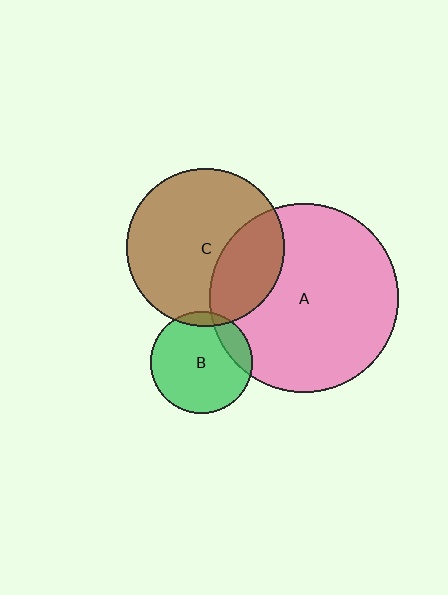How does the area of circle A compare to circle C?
Approximately 1.4 times.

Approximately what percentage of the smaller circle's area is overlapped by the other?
Approximately 10%.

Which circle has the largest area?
Circle A (pink).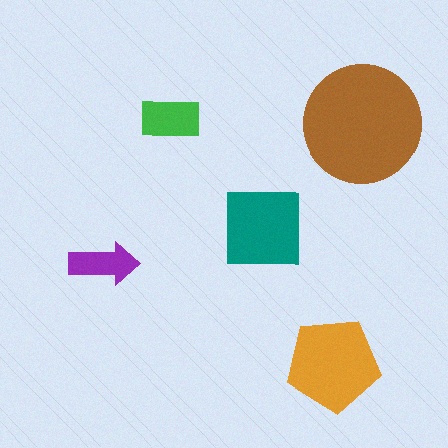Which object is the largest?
The brown circle.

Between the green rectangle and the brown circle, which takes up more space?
The brown circle.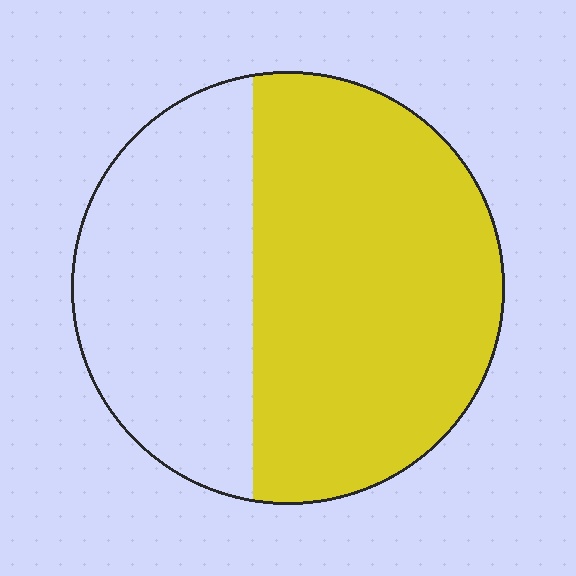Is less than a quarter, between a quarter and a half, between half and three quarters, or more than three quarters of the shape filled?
Between half and three quarters.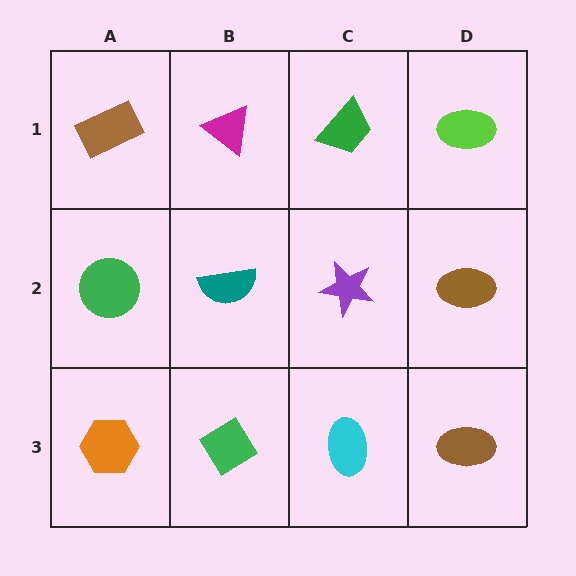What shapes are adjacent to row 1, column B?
A teal semicircle (row 2, column B), a brown rectangle (row 1, column A), a green trapezoid (row 1, column C).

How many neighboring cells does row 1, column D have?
2.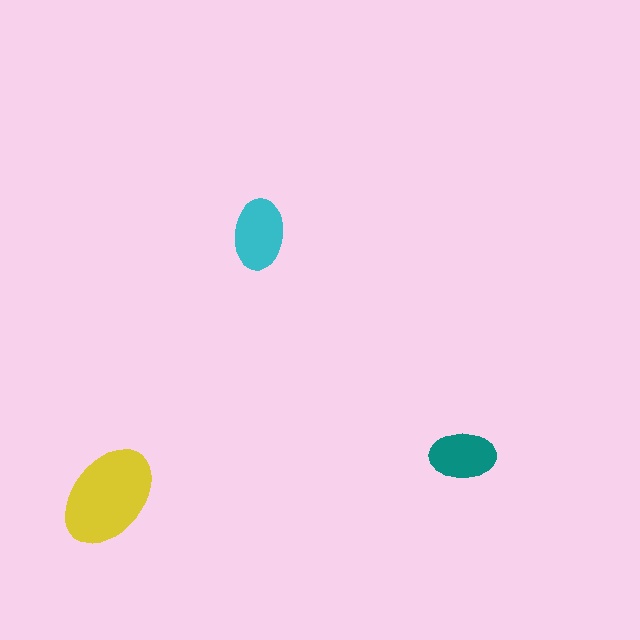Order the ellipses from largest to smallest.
the yellow one, the cyan one, the teal one.